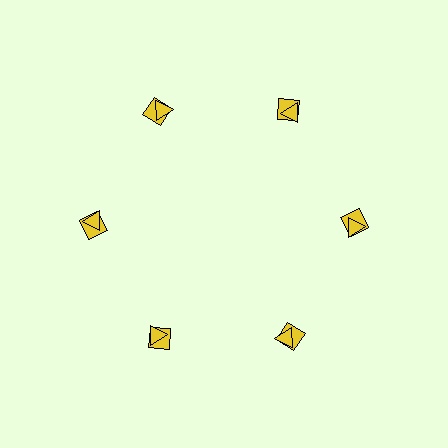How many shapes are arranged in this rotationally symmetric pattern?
There are 12 shapes, arranged in 6 groups of 2.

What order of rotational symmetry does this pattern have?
This pattern has 6-fold rotational symmetry.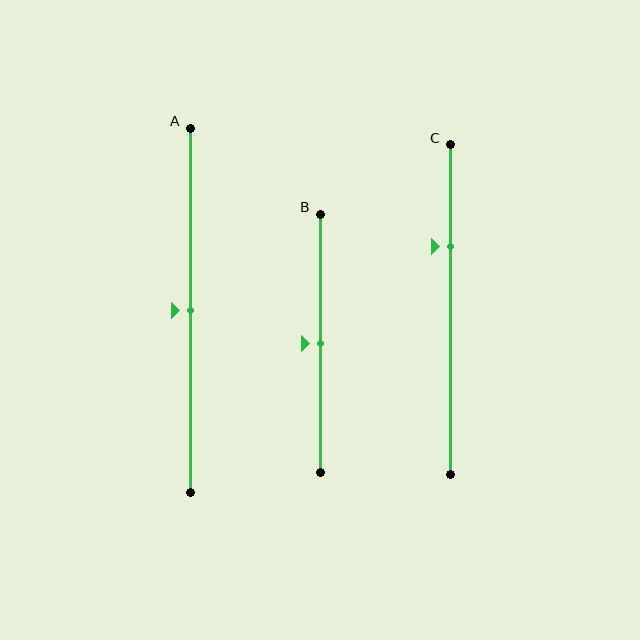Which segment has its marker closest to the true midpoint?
Segment A has its marker closest to the true midpoint.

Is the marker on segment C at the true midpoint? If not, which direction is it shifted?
No, the marker on segment C is shifted upward by about 19% of the segment length.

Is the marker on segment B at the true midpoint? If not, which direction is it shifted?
Yes, the marker on segment B is at the true midpoint.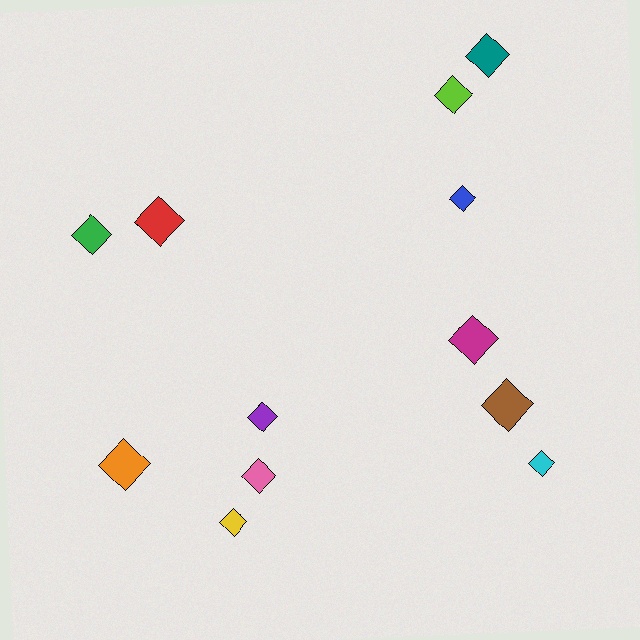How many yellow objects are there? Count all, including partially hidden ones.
There is 1 yellow object.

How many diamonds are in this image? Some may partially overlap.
There are 12 diamonds.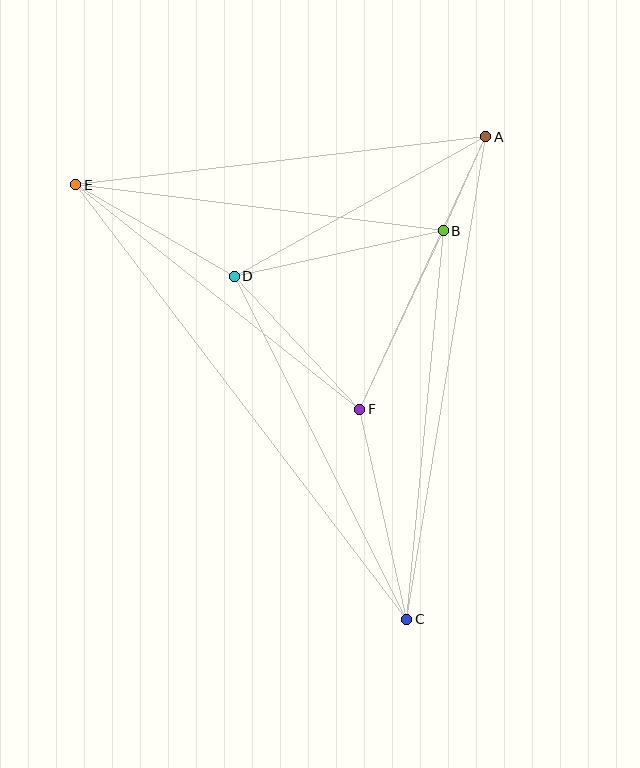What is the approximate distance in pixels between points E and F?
The distance between E and F is approximately 362 pixels.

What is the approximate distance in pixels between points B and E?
The distance between B and E is approximately 370 pixels.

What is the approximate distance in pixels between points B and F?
The distance between B and F is approximately 197 pixels.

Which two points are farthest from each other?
Points C and E are farthest from each other.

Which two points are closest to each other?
Points A and B are closest to each other.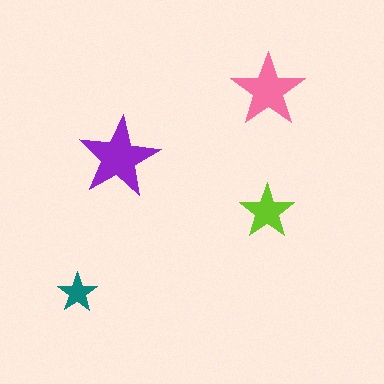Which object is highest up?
The pink star is topmost.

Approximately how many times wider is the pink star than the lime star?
About 1.5 times wider.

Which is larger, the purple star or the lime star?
The purple one.